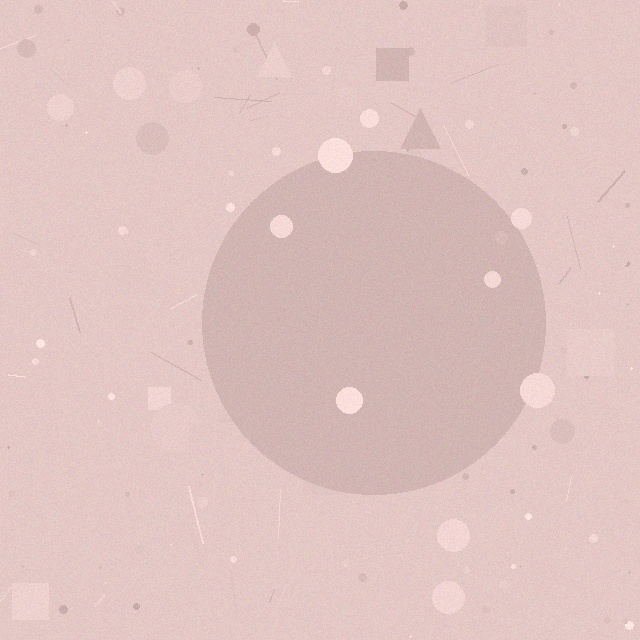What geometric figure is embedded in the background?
A circle is embedded in the background.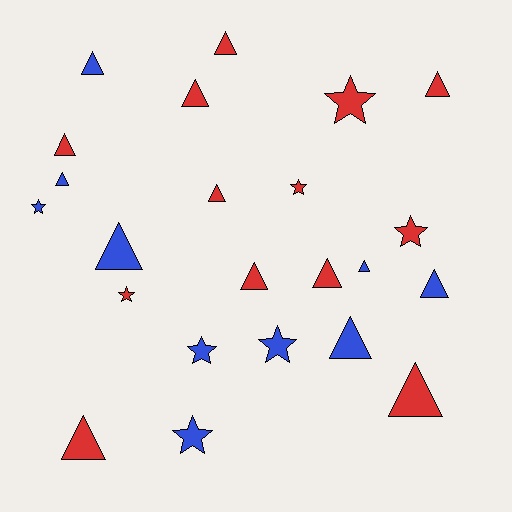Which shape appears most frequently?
Triangle, with 15 objects.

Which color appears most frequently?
Red, with 13 objects.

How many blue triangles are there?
There are 6 blue triangles.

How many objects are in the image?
There are 23 objects.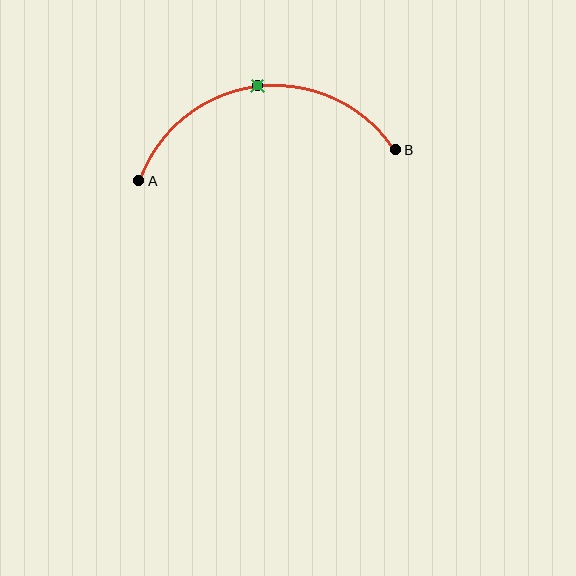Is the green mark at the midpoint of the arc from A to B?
Yes. The green mark lies on the arc at equal arc-length from both A and B — it is the arc midpoint.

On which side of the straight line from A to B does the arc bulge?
The arc bulges above the straight line connecting A and B.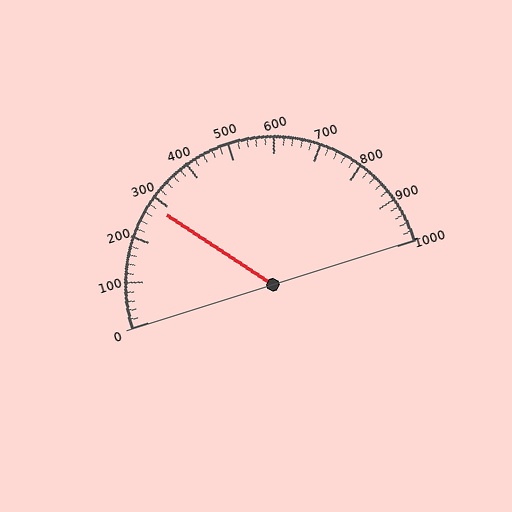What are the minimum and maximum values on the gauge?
The gauge ranges from 0 to 1000.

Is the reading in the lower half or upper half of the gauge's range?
The reading is in the lower half of the range (0 to 1000).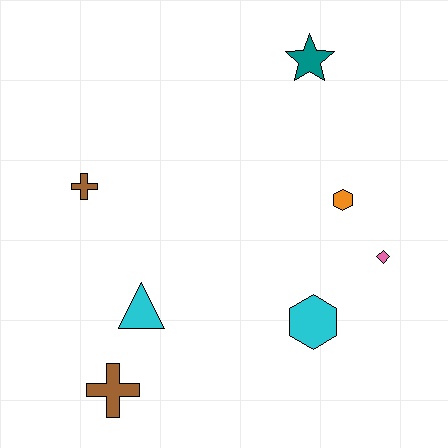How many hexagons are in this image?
There are 2 hexagons.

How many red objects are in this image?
There are no red objects.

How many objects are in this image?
There are 7 objects.